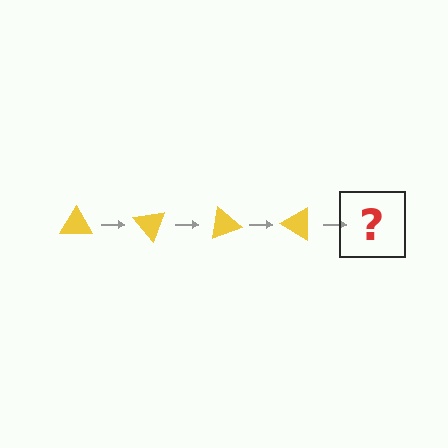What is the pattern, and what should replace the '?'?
The pattern is that the triangle rotates 50 degrees each step. The '?' should be a yellow triangle rotated 200 degrees.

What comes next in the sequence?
The next element should be a yellow triangle rotated 200 degrees.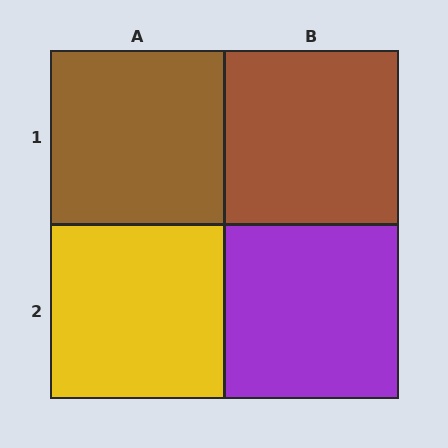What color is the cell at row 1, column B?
Brown.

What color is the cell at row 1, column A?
Brown.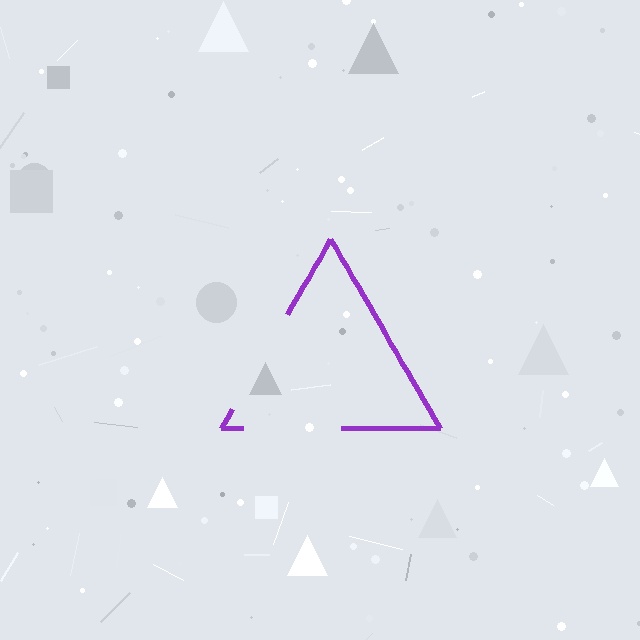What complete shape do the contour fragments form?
The contour fragments form a triangle.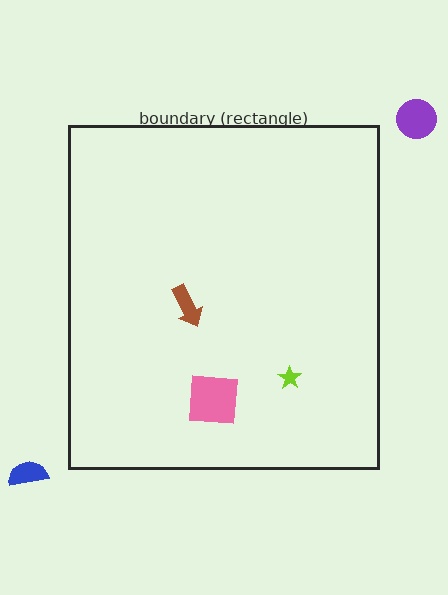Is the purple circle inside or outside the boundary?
Outside.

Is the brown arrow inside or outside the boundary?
Inside.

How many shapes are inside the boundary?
3 inside, 2 outside.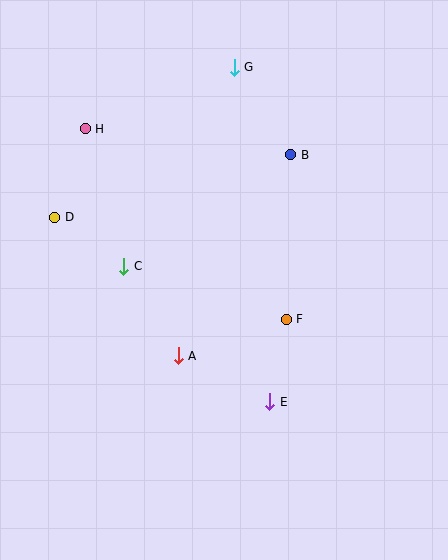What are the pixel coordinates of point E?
Point E is at (270, 402).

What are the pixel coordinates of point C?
Point C is at (124, 266).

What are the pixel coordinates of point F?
Point F is at (286, 319).